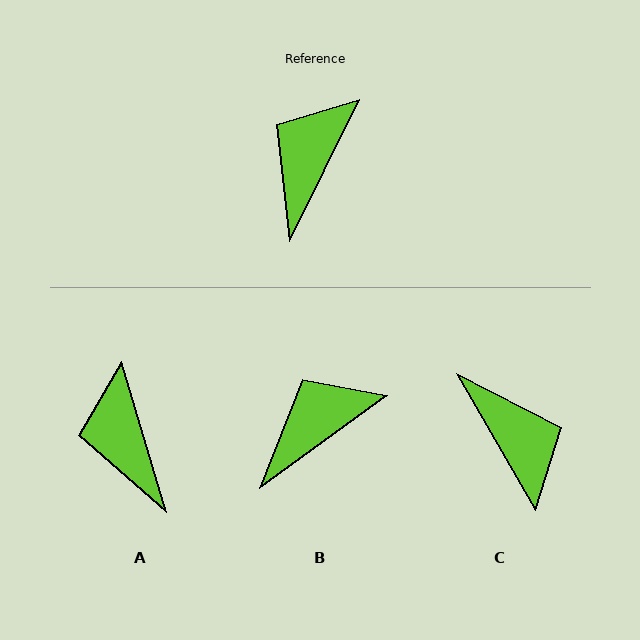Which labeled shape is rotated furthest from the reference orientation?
C, about 124 degrees away.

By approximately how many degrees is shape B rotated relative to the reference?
Approximately 28 degrees clockwise.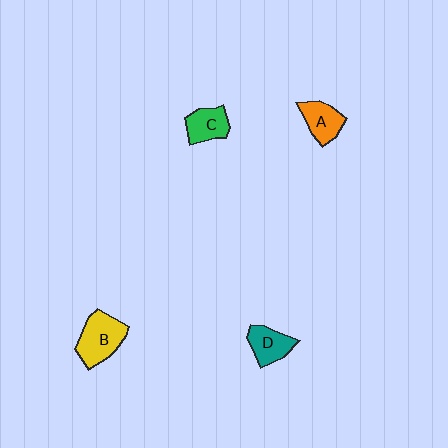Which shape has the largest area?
Shape B (yellow).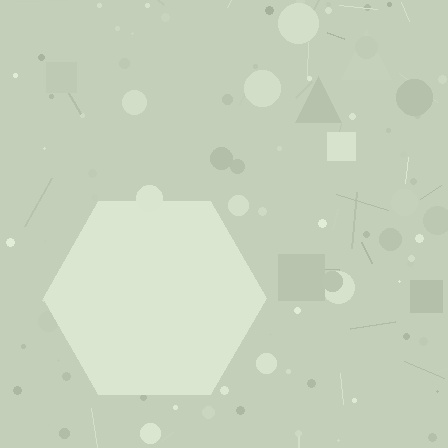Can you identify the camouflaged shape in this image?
The camouflaged shape is a hexagon.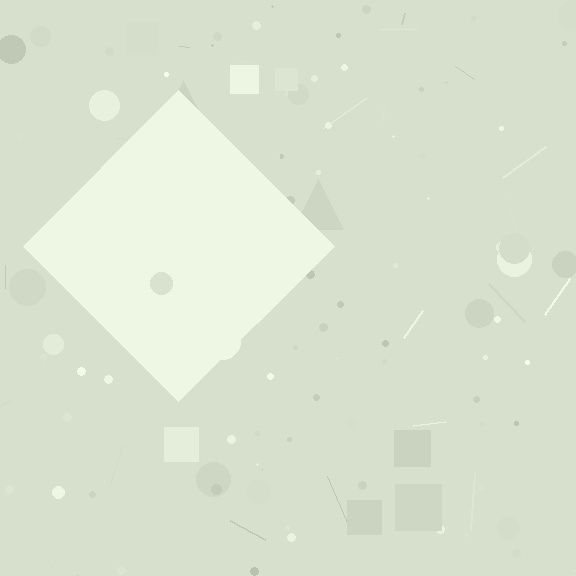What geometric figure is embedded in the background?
A diamond is embedded in the background.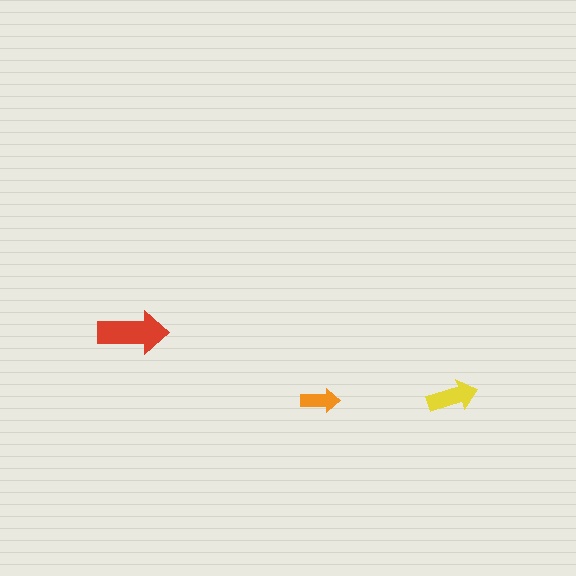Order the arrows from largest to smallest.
the red one, the yellow one, the orange one.